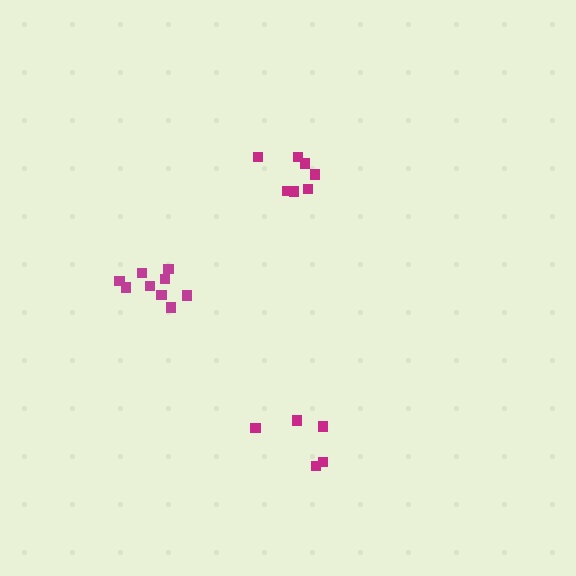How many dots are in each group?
Group 1: 9 dots, Group 2: 5 dots, Group 3: 7 dots (21 total).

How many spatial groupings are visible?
There are 3 spatial groupings.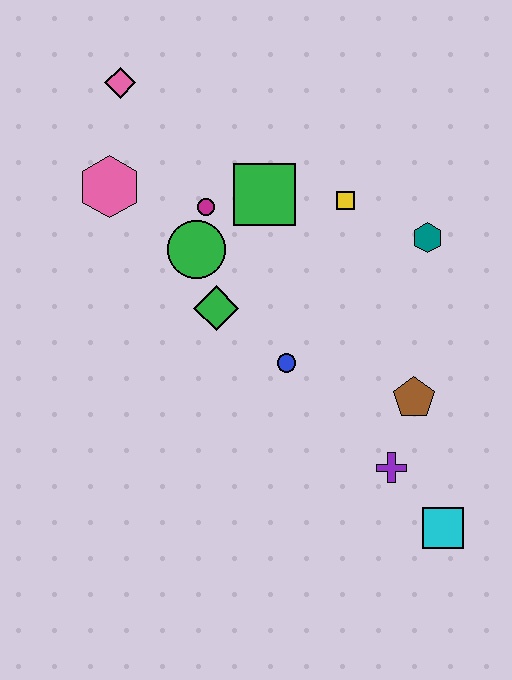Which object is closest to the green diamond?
The green circle is closest to the green diamond.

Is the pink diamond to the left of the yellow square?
Yes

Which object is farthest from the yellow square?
The cyan square is farthest from the yellow square.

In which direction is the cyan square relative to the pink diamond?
The cyan square is below the pink diamond.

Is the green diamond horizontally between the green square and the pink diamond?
Yes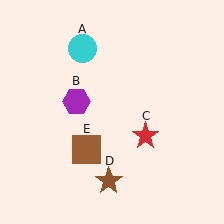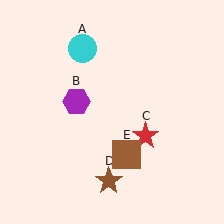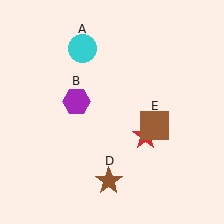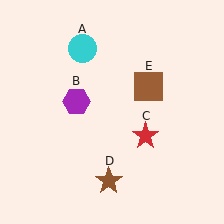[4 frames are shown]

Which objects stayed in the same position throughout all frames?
Cyan circle (object A) and purple hexagon (object B) and red star (object C) and brown star (object D) remained stationary.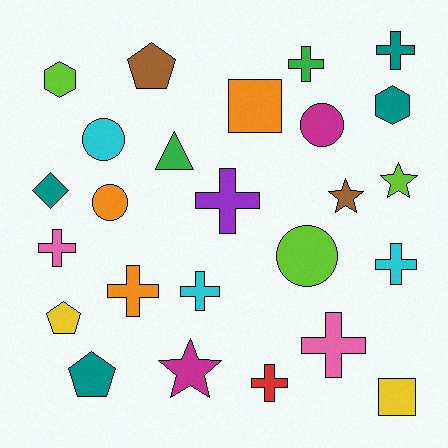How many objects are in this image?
There are 25 objects.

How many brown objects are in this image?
There are 2 brown objects.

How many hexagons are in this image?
There are 2 hexagons.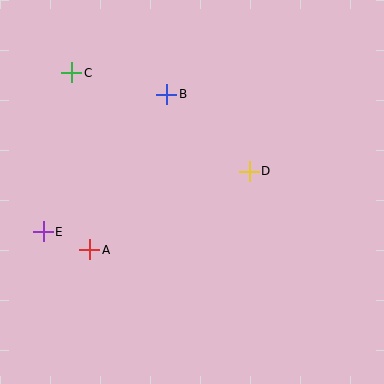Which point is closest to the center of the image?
Point D at (249, 171) is closest to the center.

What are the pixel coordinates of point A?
Point A is at (90, 250).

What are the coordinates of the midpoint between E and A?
The midpoint between E and A is at (66, 241).